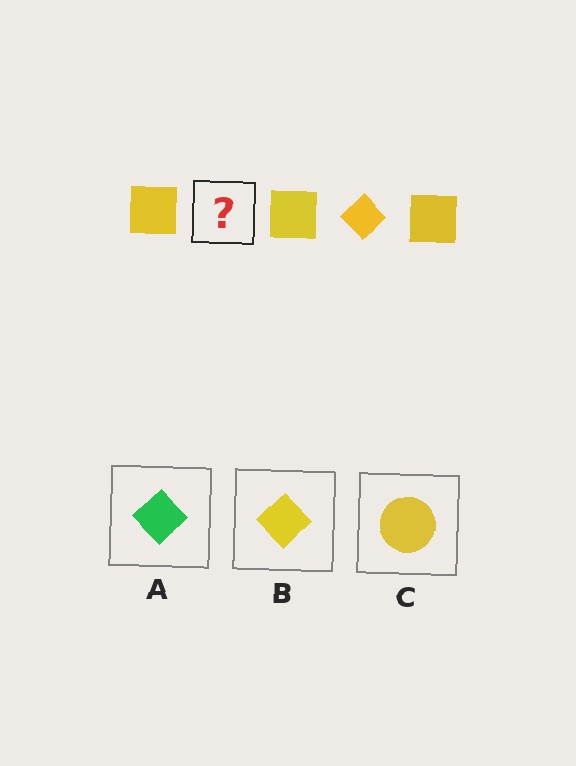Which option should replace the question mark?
Option B.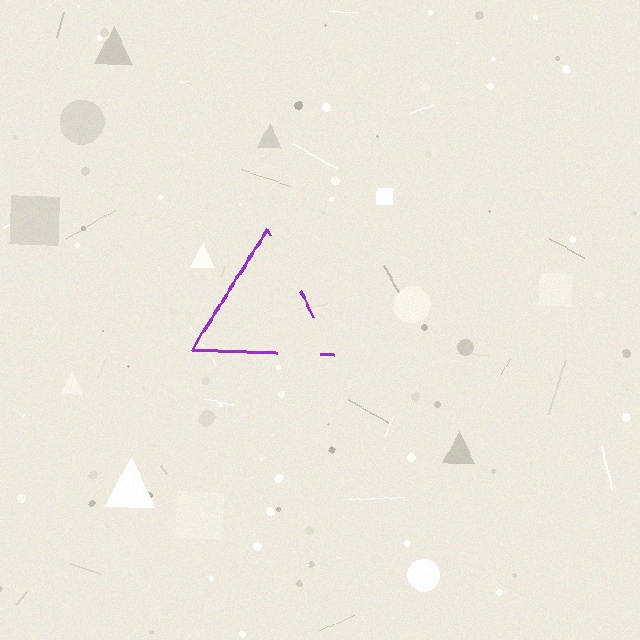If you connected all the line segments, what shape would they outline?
They would outline a triangle.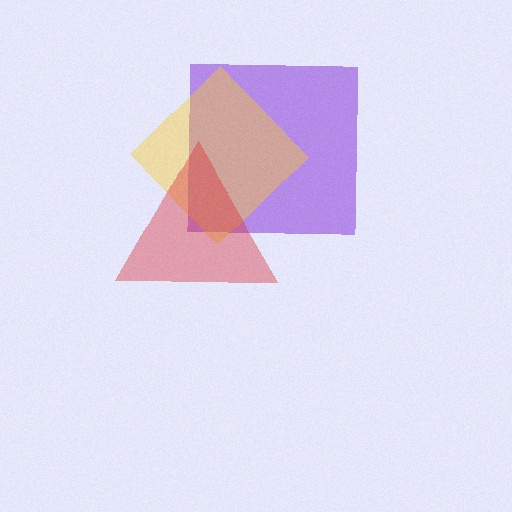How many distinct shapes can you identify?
There are 3 distinct shapes: a purple square, a yellow diamond, a red triangle.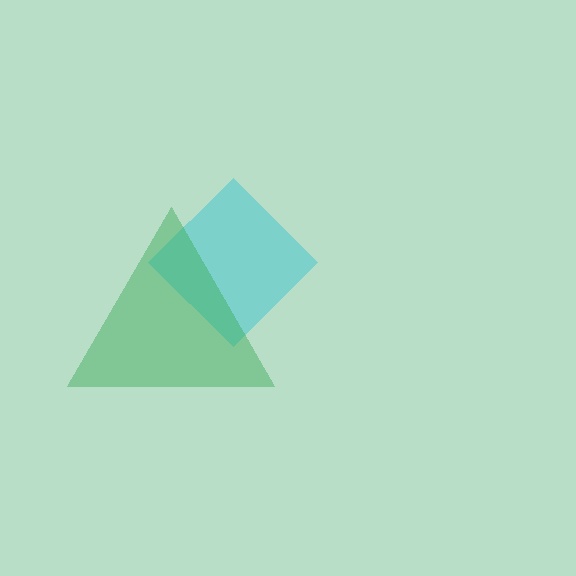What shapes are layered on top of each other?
The layered shapes are: a cyan diamond, a green triangle.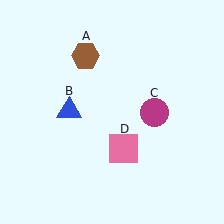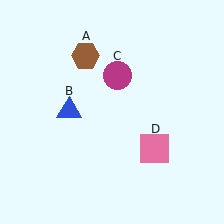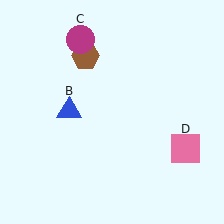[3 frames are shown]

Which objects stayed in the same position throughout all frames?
Brown hexagon (object A) and blue triangle (object B) remained stationary.